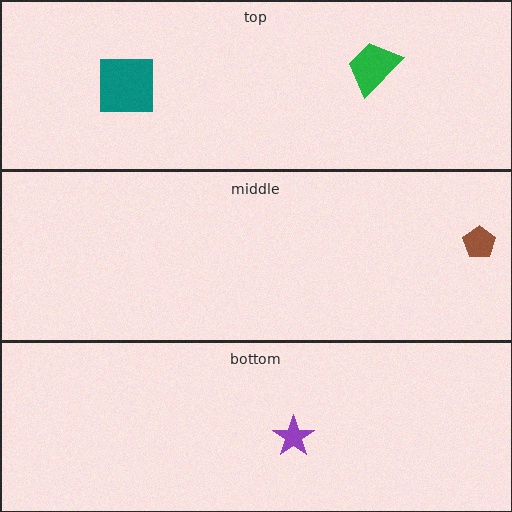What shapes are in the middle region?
The brown pentagon.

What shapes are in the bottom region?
The purple star.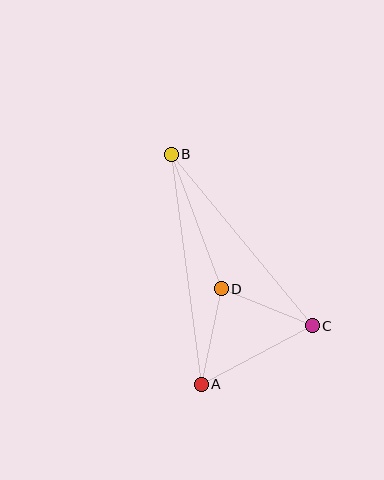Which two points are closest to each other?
Points A and D are closest to each other.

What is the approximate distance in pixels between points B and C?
The distance between B and C is approximately 222 pixels.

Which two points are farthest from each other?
Points A and B are farthest from each other.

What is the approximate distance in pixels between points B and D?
The distance between B and D is approximately 143 pixels.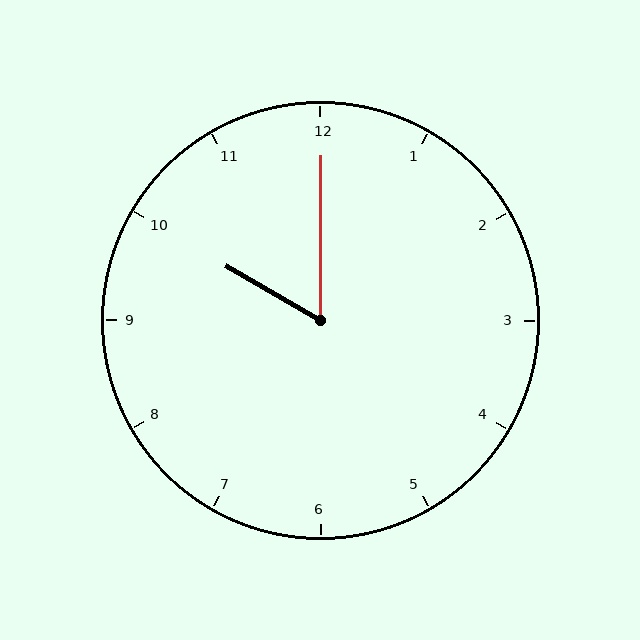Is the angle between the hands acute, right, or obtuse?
It is acute.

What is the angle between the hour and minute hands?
Approximately 60 degrees.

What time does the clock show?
10:00.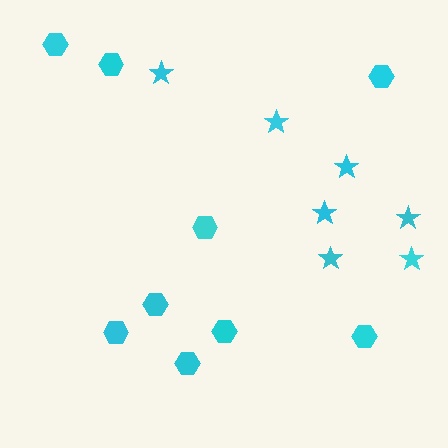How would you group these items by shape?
There are 2 groups: one group of stars (7) and one group of hexagons (9).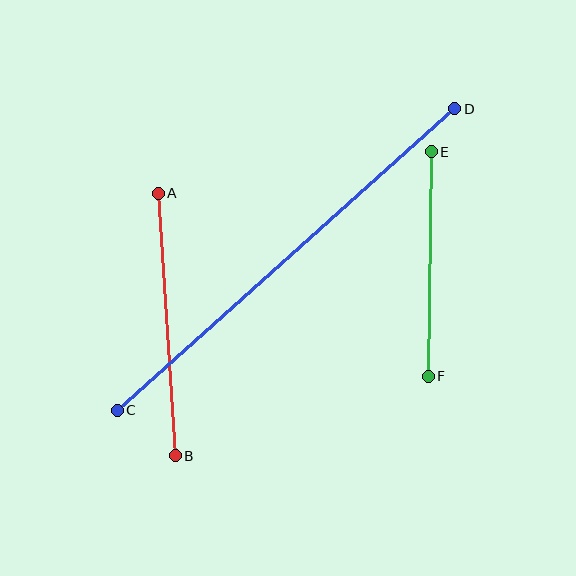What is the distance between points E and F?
The distance is approximately 225 pixels.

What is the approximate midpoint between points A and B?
The midpoint is at approximately (167, 324) pixels.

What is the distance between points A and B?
The distance is approximately 263 pixels.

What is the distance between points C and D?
The distance is approximately 453 pixels.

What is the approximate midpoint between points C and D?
The midpoint is at approximately (286, 260) pixels.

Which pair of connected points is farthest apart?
Points C and D are farthest apart.